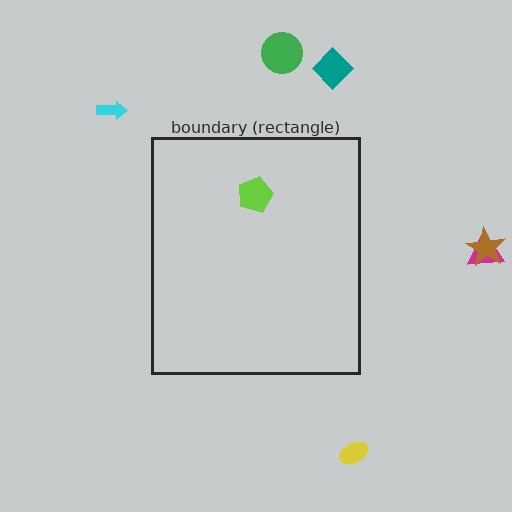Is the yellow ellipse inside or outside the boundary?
Outside.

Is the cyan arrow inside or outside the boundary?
Outside.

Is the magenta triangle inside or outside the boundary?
Outside.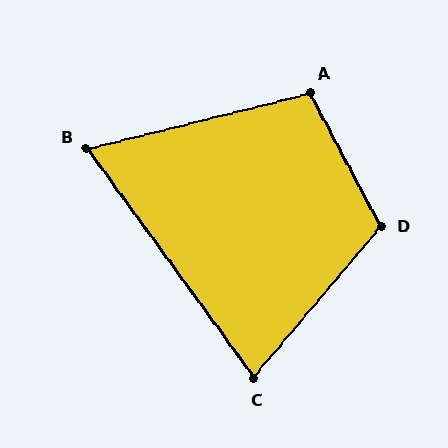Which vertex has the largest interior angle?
D, at approximately 112 degrees.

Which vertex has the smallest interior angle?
B, at approximately 68 degrees.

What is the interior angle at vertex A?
Approximately 104 degrees (obtuse).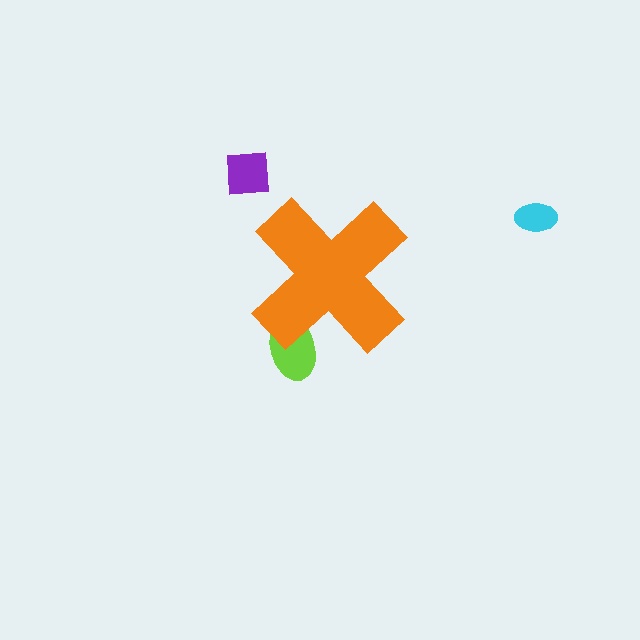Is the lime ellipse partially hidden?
Yes, the lime ellipse is partially hidden behind the orange cross.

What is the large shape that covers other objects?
An orange cross.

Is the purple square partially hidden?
No, the purple square is fully visible.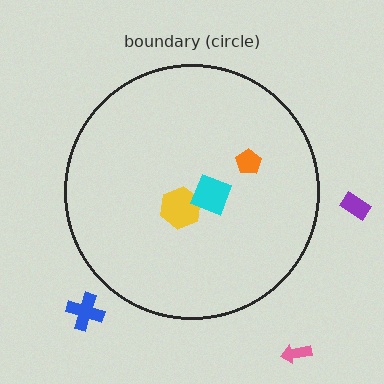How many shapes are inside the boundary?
3 inside, 3 outside.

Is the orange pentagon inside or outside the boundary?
Inside.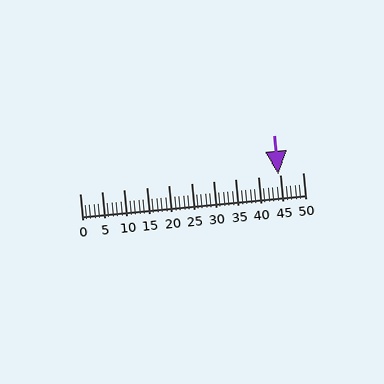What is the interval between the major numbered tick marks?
The major tick marks are spaced 5 units apart.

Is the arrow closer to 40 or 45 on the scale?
The arrow is closer to 45.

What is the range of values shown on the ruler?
The ruler shows values from 0 to 50.